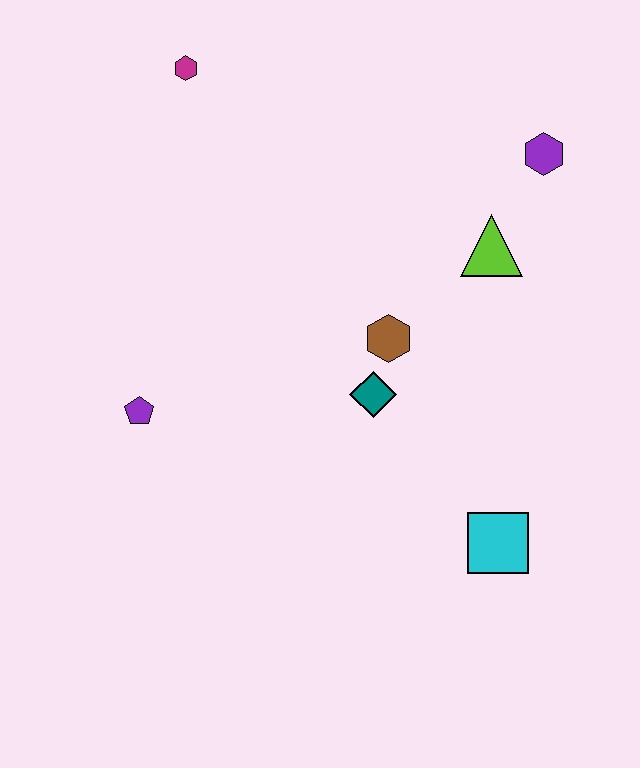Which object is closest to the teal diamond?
The brown hexagon is closest to the teal diamond.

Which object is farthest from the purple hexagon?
The purple pentagon is farthest from the purple hexagon.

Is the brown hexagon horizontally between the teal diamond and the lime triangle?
Yes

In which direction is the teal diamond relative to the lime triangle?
The teal diamond is below the lime triangle.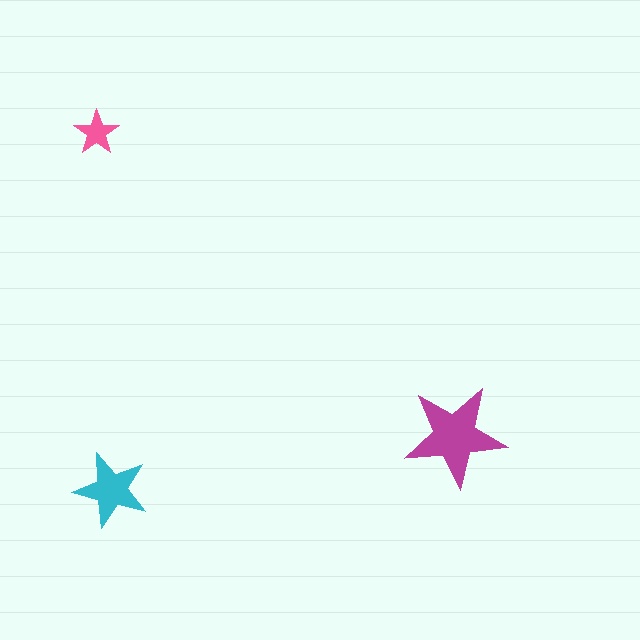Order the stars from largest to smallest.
the magenta one, the cyan one, the pink one.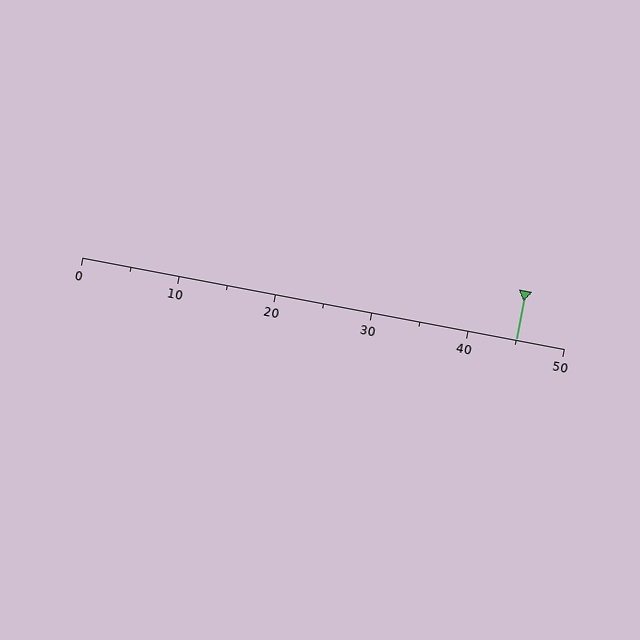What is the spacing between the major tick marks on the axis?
The major ticks are spaced 10 apart.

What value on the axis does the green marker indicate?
The marker indicates approximately 45.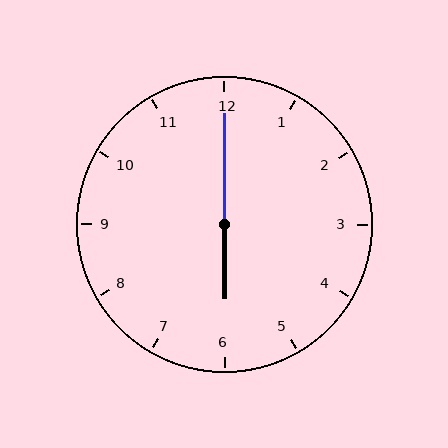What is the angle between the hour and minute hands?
Approximately 180 degrees.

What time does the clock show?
6:00.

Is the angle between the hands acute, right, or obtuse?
It is obtuse.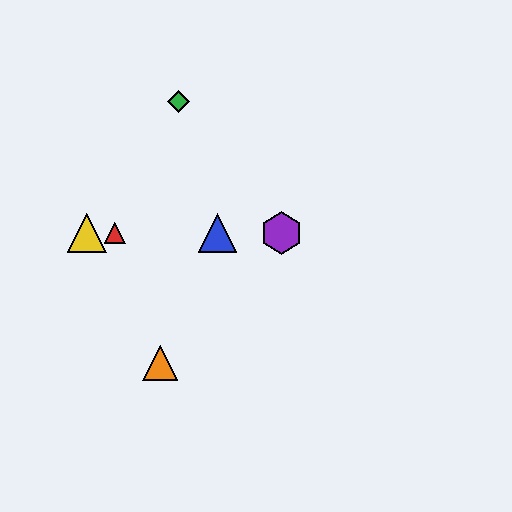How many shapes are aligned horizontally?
4 shapes (the red triangle, the blue triangle, the yellow triangle, the purple hexagon) are aligned horizontally.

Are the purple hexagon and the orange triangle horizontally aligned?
No, the purple hexagon is at y≈233 and the orange triangle is at y≈363.